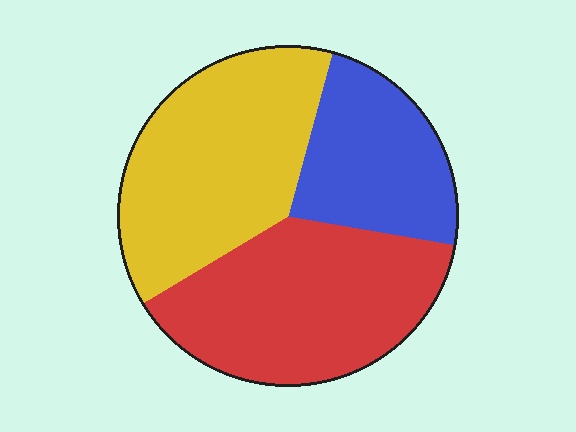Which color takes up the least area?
Blue, at roughly 25%.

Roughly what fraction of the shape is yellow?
Yellow covers 38% of the shape.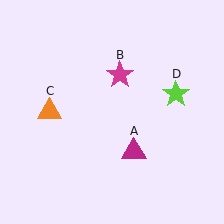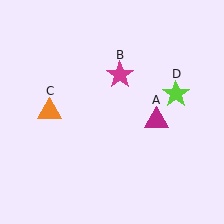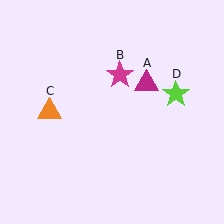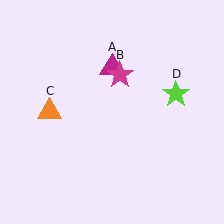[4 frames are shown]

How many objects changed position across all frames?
1 object changed position: magenta triangle (object A).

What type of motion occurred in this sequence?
The magenta triangle (object A) rotated counterclockwise around the center of the scene.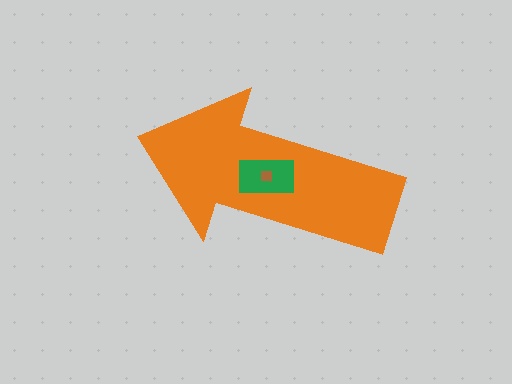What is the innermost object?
The brown square.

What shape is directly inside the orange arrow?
The green rectangle.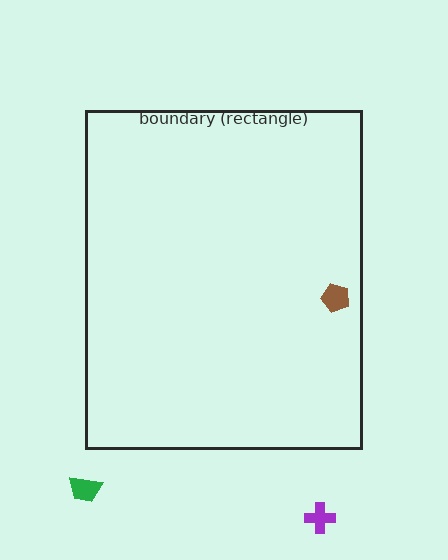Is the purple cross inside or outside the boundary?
Outside.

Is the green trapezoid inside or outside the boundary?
Outside.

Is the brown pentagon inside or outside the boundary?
Inside.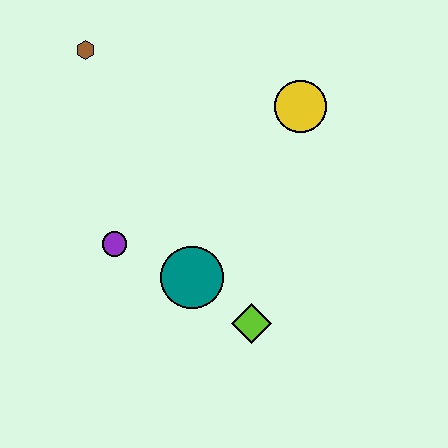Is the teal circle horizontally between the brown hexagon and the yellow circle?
Yes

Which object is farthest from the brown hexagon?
The lime diamond is farthest from the brown hexagon.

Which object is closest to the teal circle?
The lime diamond is closest to the teal circle.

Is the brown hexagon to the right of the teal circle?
No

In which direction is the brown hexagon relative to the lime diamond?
The brown hexagon is above the lime diamond.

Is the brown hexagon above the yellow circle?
Yes